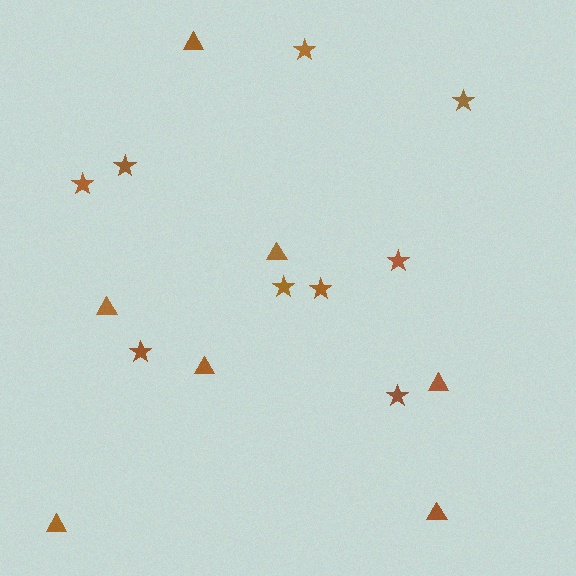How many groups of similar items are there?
There are 2 groups: one group of stars (9) and one group of triangles (7).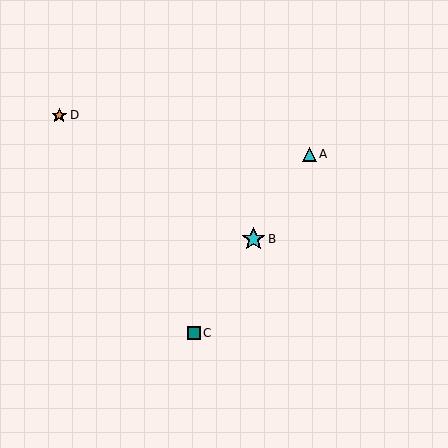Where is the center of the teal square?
The center of the teal square is at (194, 333).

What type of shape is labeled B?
Shape B is a cyan star.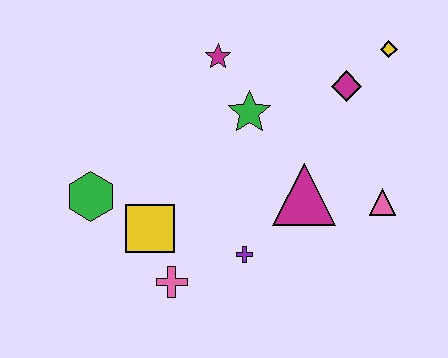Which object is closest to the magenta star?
The green star is closest to the magenta star.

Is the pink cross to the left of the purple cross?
Yes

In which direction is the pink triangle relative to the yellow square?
The pink triangle is to the right of the yellow square.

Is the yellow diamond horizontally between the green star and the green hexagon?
No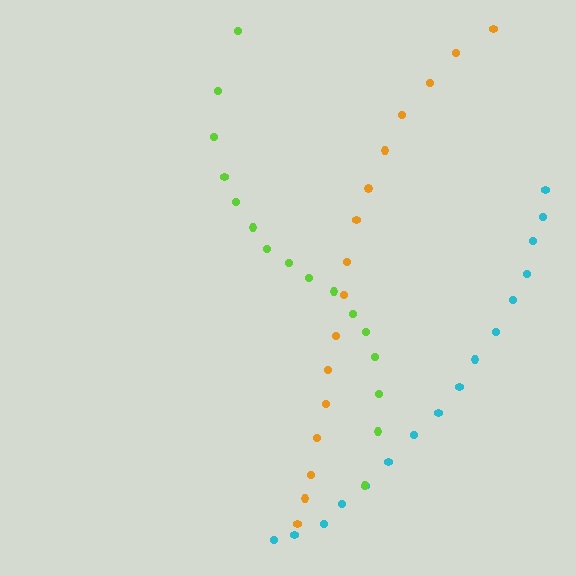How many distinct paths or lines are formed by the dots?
There are 3 distinct paths.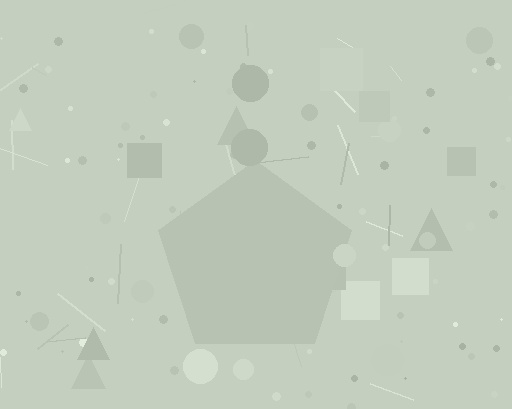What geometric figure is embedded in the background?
A pentagon is embedded in the background.